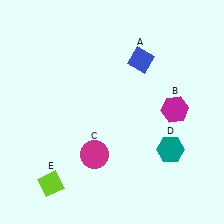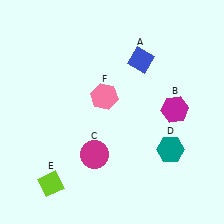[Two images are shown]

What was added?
A pink hexagon (F) was added in Image 2.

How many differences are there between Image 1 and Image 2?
There is 1 difference between the two images.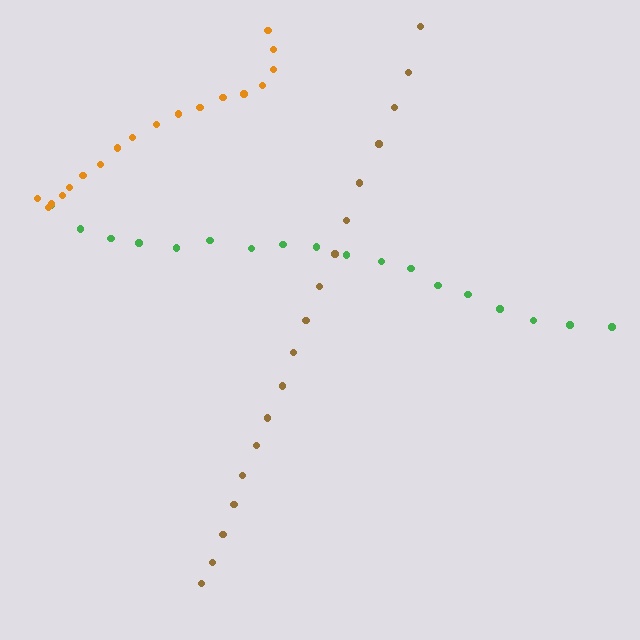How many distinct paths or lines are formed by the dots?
There are 3 distinct paths.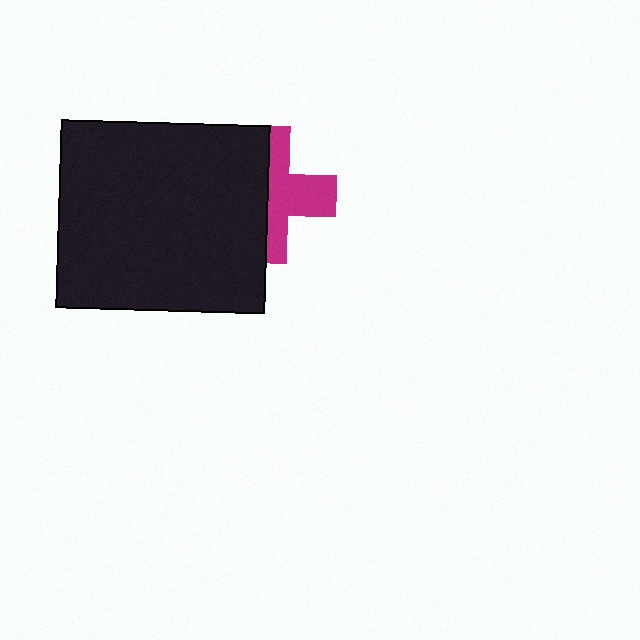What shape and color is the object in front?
The object in front is a black rectangle.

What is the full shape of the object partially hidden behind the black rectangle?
The partially hidden object is a magenta cross.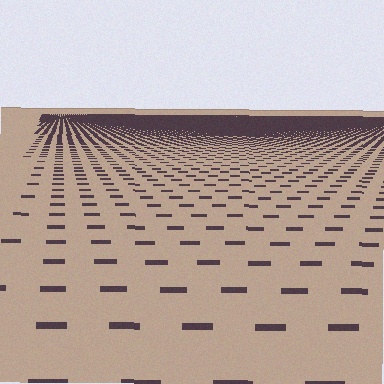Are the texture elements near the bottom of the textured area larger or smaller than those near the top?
Larger. Near the bottom, elements are closer to the viewer and appear at a bigger on-screen size.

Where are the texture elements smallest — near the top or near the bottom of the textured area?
Near the top.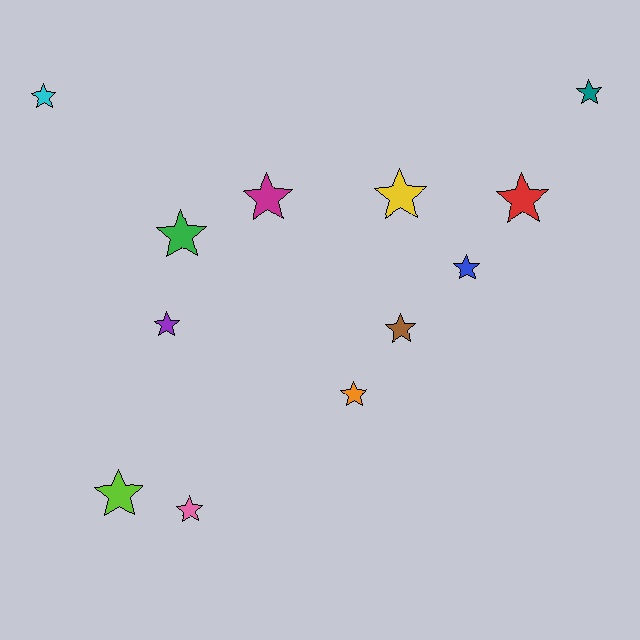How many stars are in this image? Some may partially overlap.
There are 12 stars.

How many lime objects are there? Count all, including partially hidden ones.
There is 1 lime object.